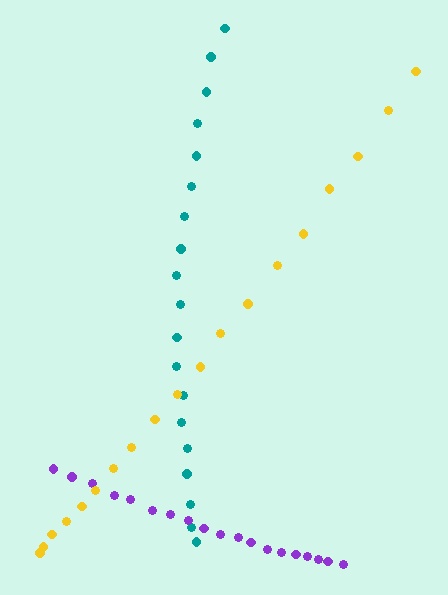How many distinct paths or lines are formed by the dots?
There are 3 distinct paths.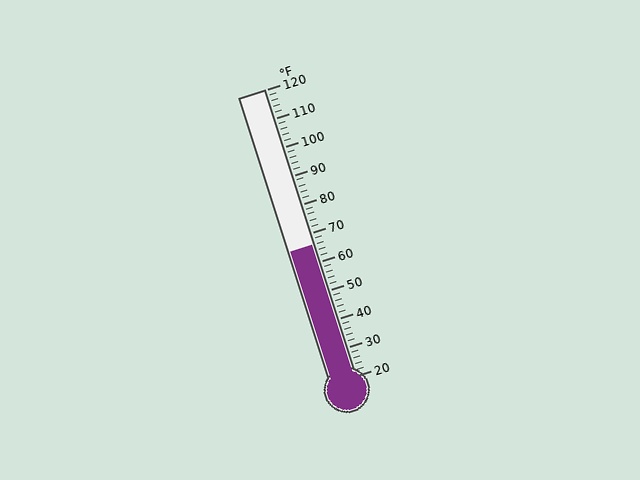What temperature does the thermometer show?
The thermometer shows approximately 66°F.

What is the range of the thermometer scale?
The thermometer scale ranges from 20°F to 120°F.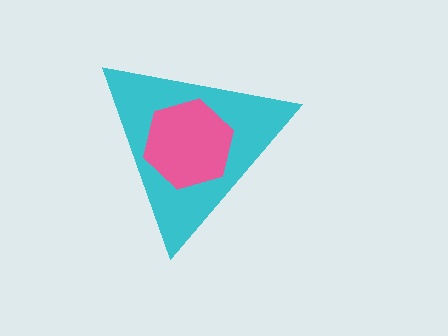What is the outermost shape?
The cyan triangle.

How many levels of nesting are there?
2.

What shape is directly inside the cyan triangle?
The pink hexagon.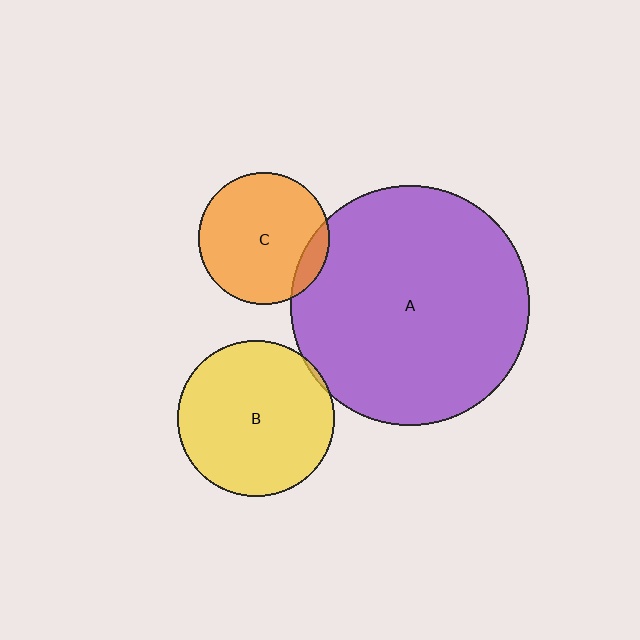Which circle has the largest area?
Circle A (purple).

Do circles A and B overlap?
Yes.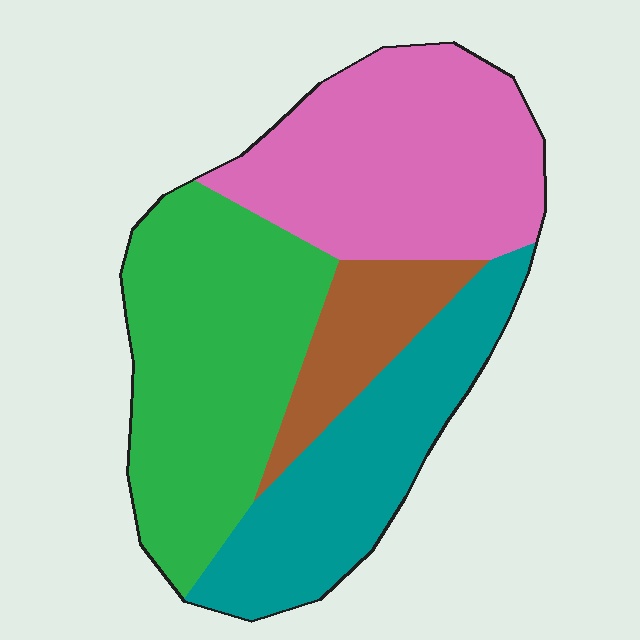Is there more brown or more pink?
Pink.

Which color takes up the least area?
Brown, at roughly 10%.